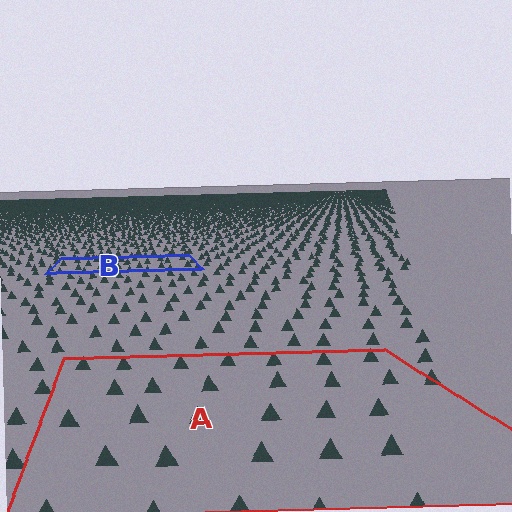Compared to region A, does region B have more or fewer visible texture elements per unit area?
Region B has more texture elements per unit area — they are packed more densely because it is farther away.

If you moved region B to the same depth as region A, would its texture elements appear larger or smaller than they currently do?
They would appear larger. At a closer depth, the same texture elements are projected at a bigger on-screen size.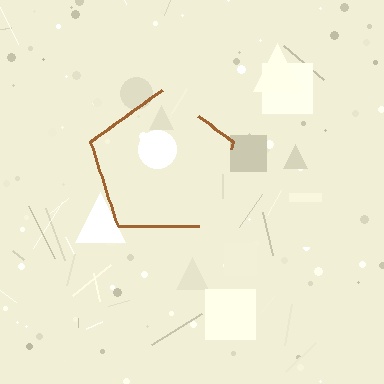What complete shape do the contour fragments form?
The contour fragments form a pentagon.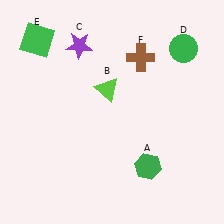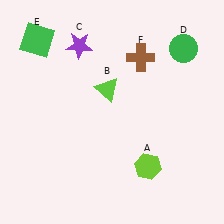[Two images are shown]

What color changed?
The hexagon (A) changed from green in Image 1 to lime in Image 2.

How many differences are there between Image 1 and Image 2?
There is 1 difference between the two images.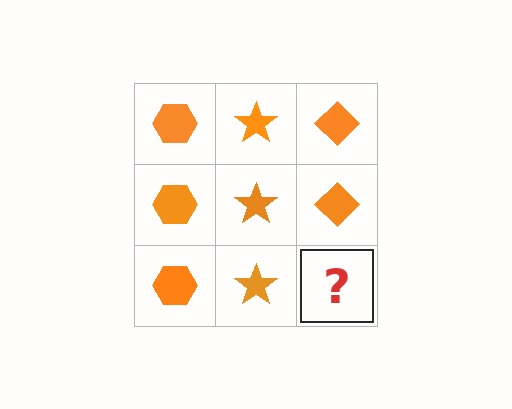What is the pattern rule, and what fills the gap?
The rule is that each column has a consistent shape. The gap should be filled with an orange diamond.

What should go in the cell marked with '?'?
The missing cell should contain an orange diamond.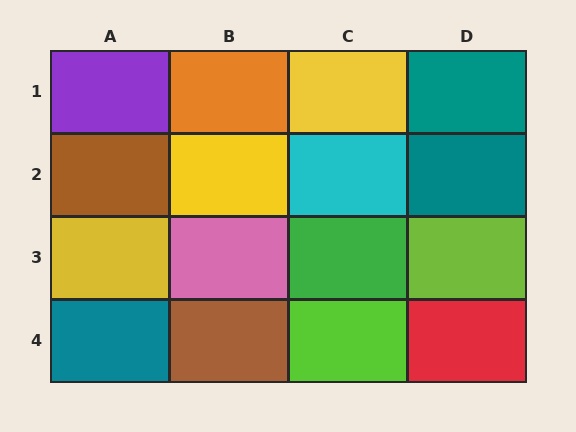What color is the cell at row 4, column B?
Brown.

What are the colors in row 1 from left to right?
Purple, orange, yellow, teal.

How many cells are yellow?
3 cells are yellow.